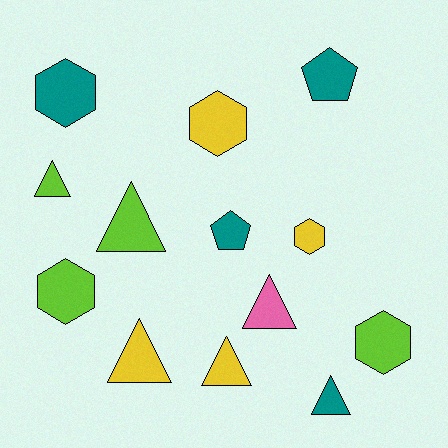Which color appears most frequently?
Lime, with 4 objects.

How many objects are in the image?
There are 13 objects.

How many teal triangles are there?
There is 1 teal triangle.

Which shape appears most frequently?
Triangle, with 6 objects.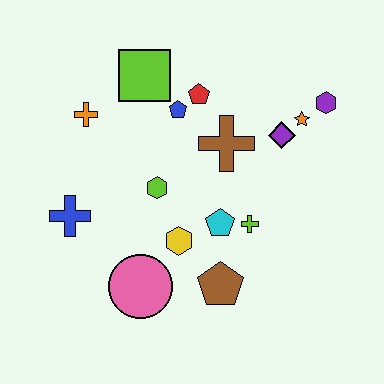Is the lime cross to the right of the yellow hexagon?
Yes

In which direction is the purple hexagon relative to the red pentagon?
The purple hexagon is to the right of the red pentagon.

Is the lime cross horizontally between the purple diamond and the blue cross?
Yes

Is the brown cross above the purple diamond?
No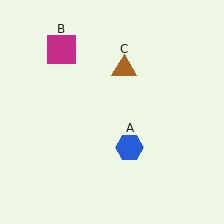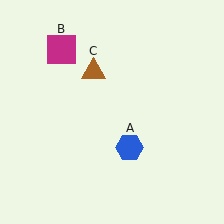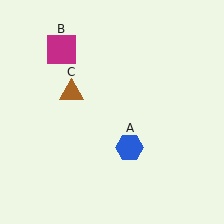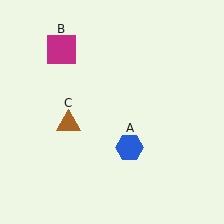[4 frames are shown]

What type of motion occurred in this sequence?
The brown triangle (object C) rotated counterclockwise around the center of the scene.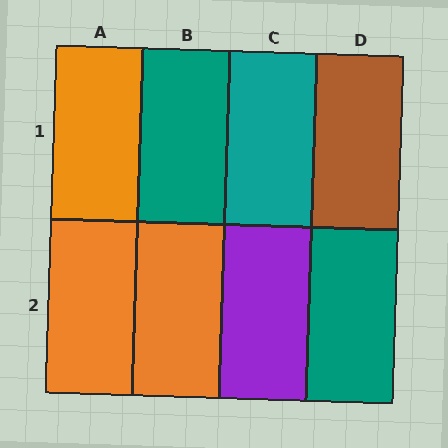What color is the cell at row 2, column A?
Orange.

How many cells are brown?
1 cell is brown.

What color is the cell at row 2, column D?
Teal.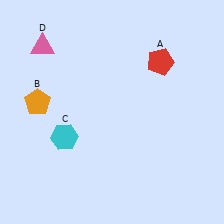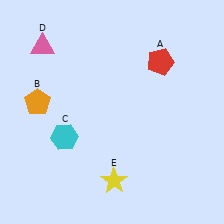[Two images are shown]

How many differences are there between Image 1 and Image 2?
There is 1 difference between the two images.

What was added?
A yellow star (E) was added in Image 2.